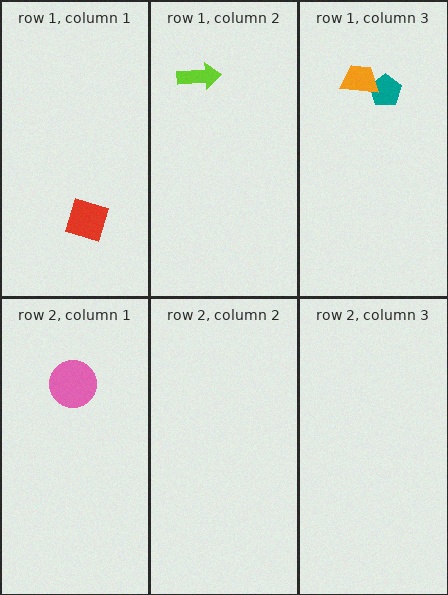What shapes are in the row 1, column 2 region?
The lime arrow.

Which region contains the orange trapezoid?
The row 1, column 3 region.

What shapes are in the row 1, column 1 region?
The red diamond.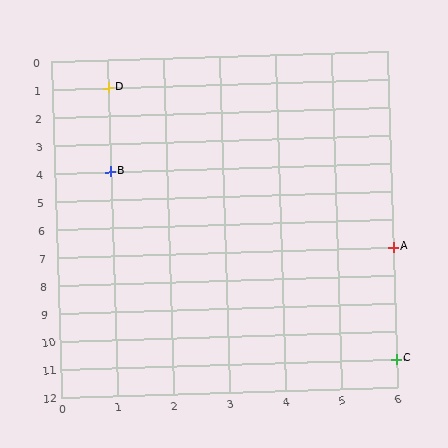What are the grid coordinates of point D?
Point D is at grid coordinates (1, 1).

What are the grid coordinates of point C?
Point C is at grid coordinates (6, 11).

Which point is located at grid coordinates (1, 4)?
Point B is at (1, 4).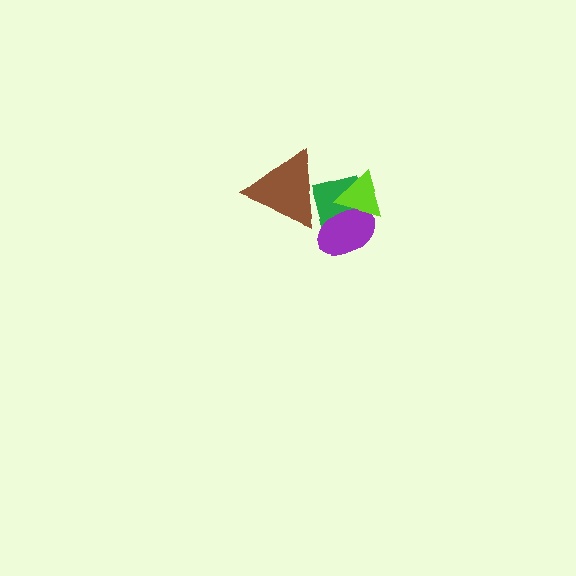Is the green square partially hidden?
Yes, it is partially covered by another shape.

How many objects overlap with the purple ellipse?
2 objects overlap with the purple ellipse.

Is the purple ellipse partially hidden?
Yes, it is partially covered by another shape.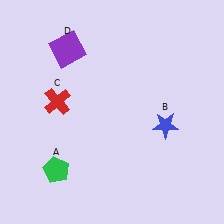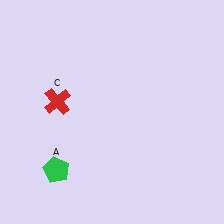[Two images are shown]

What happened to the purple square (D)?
The purple square (D) was removed in Image 2. It was in the top-left area of Image 1.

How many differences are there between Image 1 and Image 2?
There are 2 differences between the two images.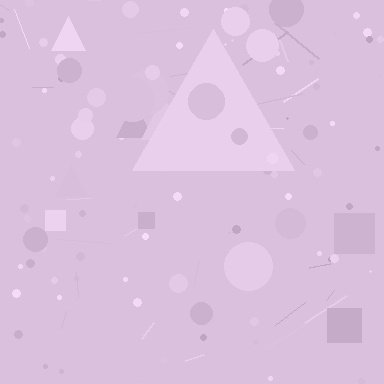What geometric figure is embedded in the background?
A triangle is embedded in the background.